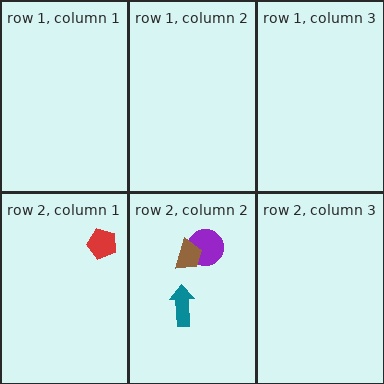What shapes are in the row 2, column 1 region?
The red pentagon.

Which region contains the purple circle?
The row 2, column 2 region.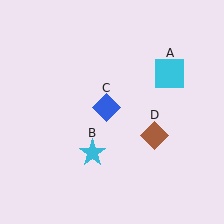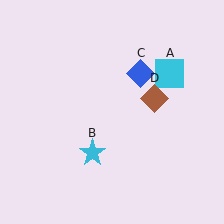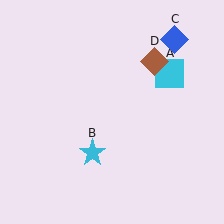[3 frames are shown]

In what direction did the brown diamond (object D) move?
The brown diamond (object D) moved up.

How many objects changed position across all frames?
2 objects changed position: blue diamond (object C), brown diamond (object D).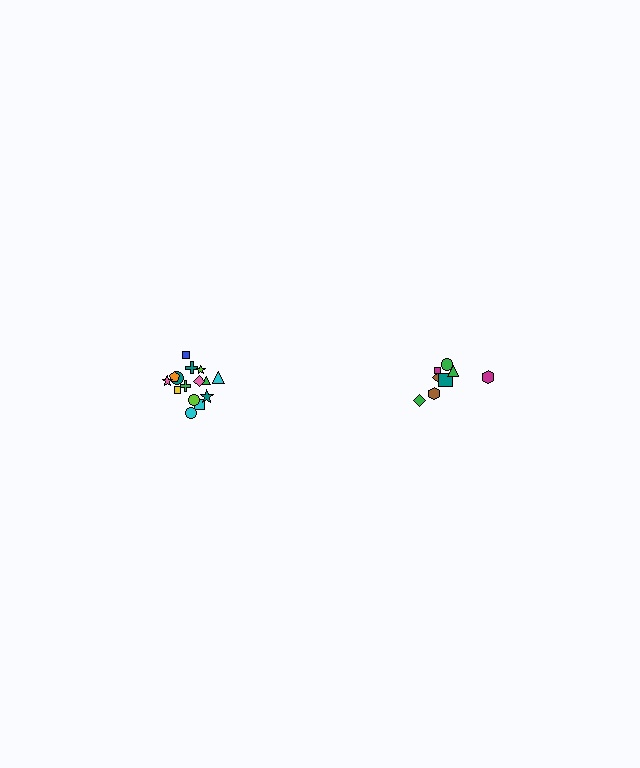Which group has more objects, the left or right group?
The left group.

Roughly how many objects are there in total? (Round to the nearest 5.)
Roughly 25 objects in total.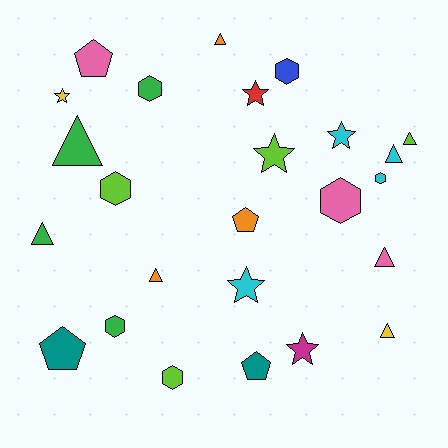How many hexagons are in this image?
There are 7 hexagons.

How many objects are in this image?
There are 25 objects.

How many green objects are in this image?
There are 4 green objects.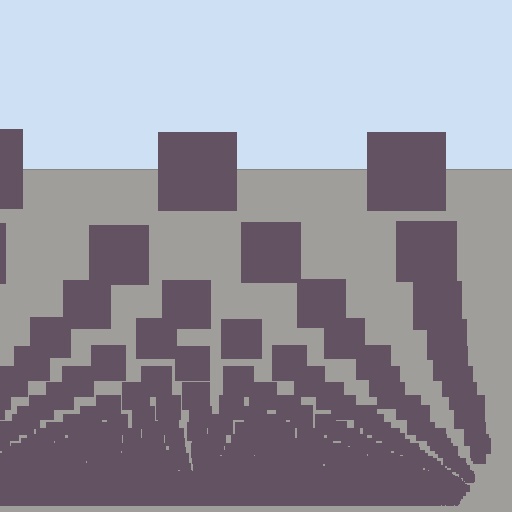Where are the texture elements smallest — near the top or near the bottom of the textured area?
Near the bottom.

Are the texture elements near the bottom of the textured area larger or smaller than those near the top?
Smaller. The gradient is inverted — elements near the bottom are smaller and denser.